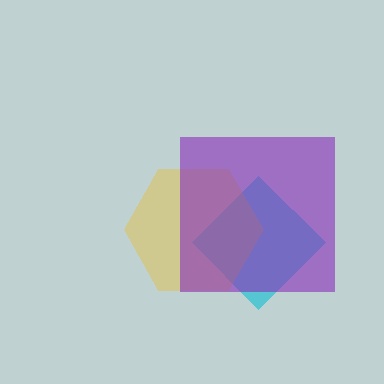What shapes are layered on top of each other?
The layered shapes are: a cyan diamond, a yellow hexagon, a purple square.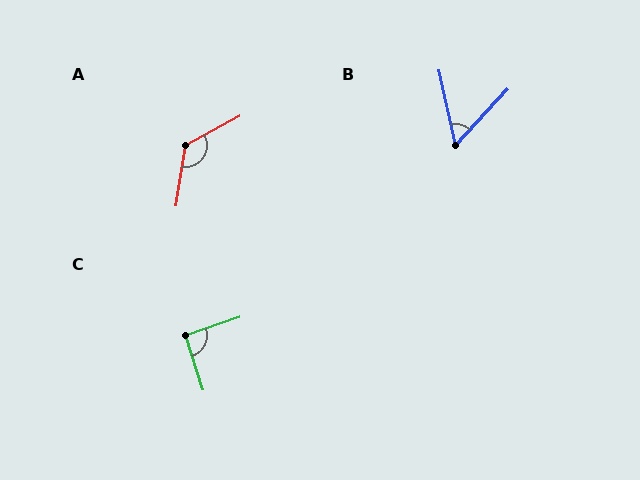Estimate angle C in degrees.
Approximately 91 degrees.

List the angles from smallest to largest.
B (55°), C (91°), A (127°).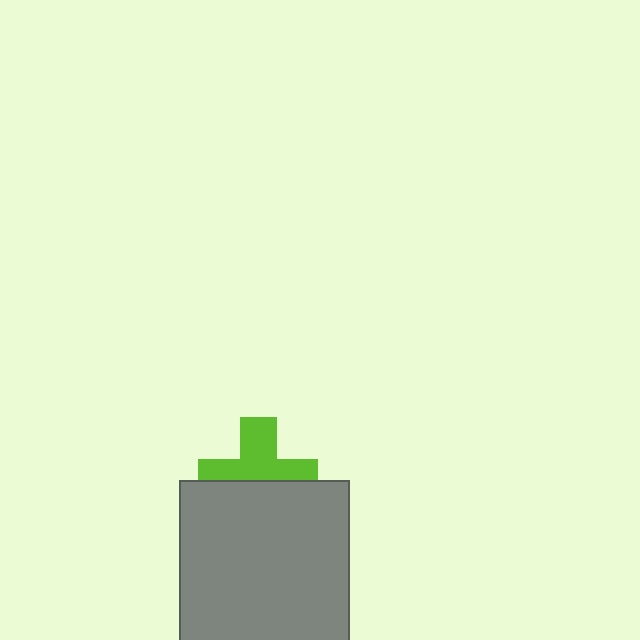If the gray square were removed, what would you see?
You would see the complete lime cross.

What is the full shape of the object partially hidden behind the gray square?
The partially hidden object is a lime cross.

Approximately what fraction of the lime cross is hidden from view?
Roughly 47% of the lime cross is hidden behind the gray square.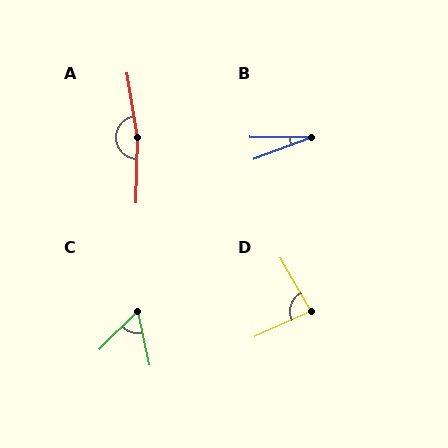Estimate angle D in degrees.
Approximately 85 degrees.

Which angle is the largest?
A, at approximately 169 degrees.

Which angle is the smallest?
B, at approximately 21 degrees.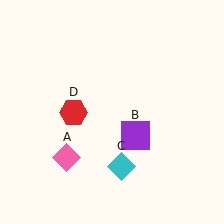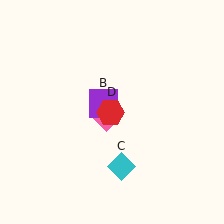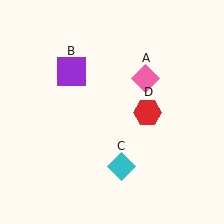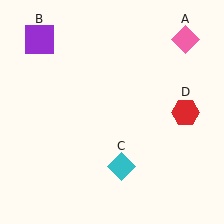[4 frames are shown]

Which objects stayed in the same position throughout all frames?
Cyan diamond (object C) remained stationary.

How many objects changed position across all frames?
3 objects changed position: pink diamond (object A), purple square (object B), red hexagon (object D).